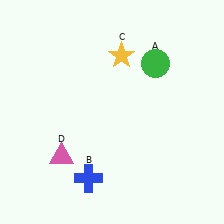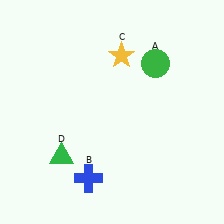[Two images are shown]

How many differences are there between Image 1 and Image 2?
There is 1 difference between the two images.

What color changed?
The triangle (D) changed from pink in Image 1 to green in Image 2.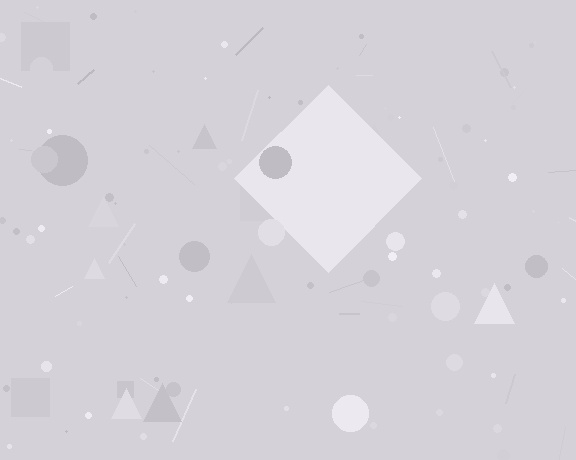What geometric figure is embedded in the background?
A diamond is embedded in the background.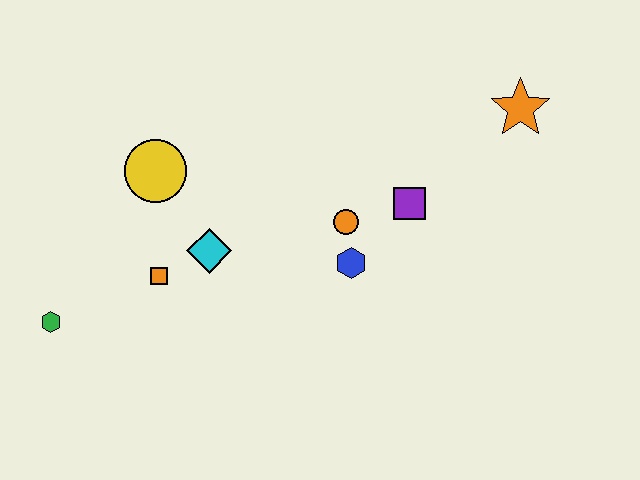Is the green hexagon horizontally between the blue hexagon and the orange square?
No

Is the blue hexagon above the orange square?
Yes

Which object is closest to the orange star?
The purple square is closest to the orange star.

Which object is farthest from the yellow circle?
The orange star is farthest from the yellow circle.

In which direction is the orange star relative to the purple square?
The orange star is to the right of the purple square.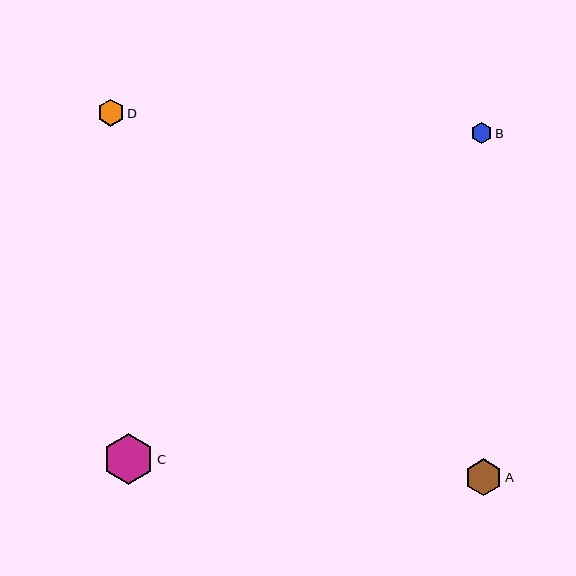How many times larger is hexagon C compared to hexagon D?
Hexagon C is approximately 1.9 times the size of hexagon D.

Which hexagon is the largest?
Hexagon C is the largest with a size of approximately 51 pixels.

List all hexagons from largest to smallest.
From largest to smallest: C, A, D, B.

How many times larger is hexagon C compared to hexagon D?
Hexagon C is approximately 1.9 times the size of hexagon D.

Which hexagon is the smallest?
Hexagon B is the smallest with a size of approximately 21 pixels.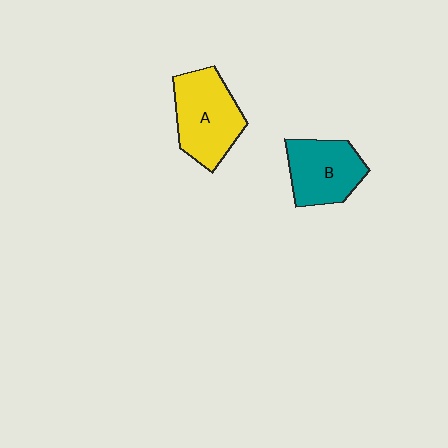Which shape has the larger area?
Shape A (yellow).